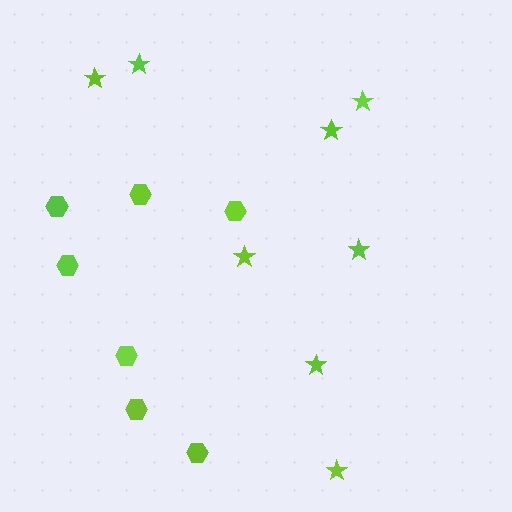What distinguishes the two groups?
There are 2 groups: one group of hexagons (7) and one group of stars (8).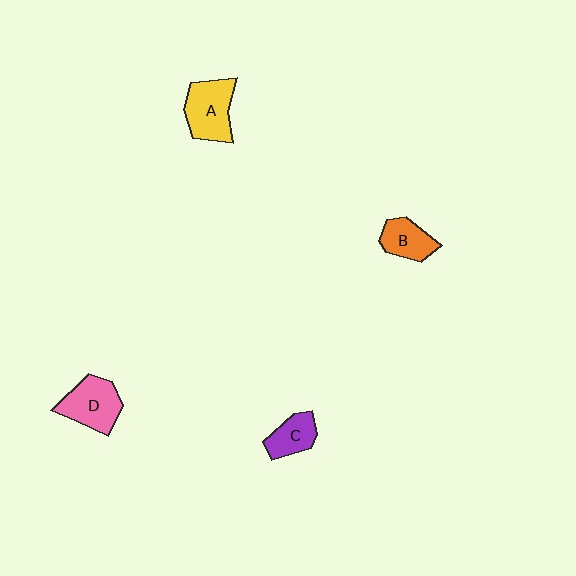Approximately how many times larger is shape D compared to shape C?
Approximately 1.5 times.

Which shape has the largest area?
Shape A (yellow).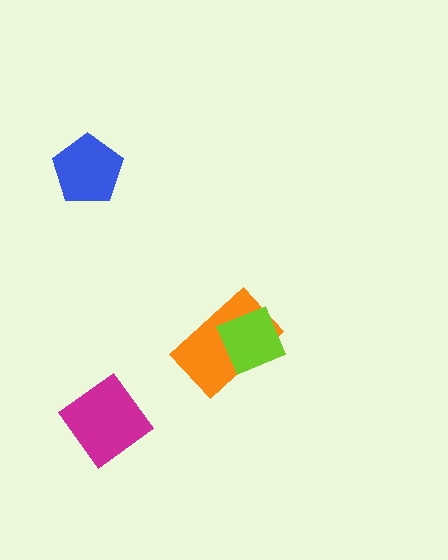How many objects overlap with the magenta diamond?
0 objects overlap with the magenta diamond.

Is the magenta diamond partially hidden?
No, no other shape covers it.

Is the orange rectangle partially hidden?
Yes, it is partially covered by another shape.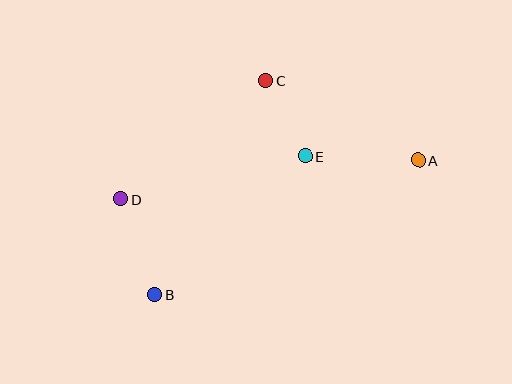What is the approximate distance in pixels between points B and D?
The distance between B and D is approximately 102 pixels.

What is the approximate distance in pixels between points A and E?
The distance between A and E is approximately 113 pixels.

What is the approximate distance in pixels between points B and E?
The distance between B and E is approximately 204 pixels.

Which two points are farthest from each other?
Points A and D are farthest from each other.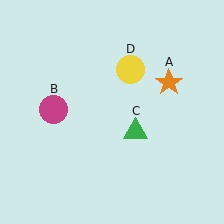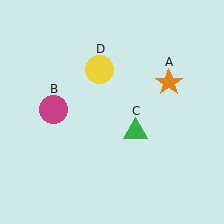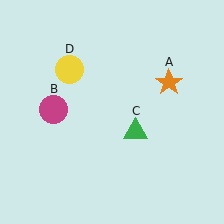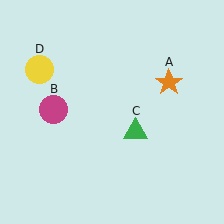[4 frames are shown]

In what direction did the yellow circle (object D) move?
The yellow circle (object D) moved left.